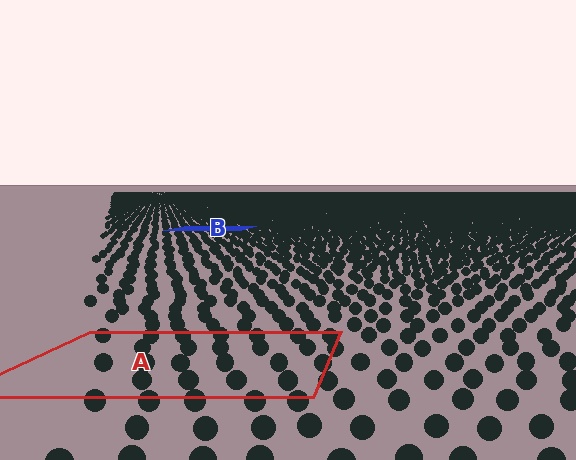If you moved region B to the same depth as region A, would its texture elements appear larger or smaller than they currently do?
They would appear larger. At a closer depth, the same texture elements are projected at a bigger on-screen size.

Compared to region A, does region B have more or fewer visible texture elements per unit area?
Region B has more texture elements per unit area — they are packed more densely because it is farther away.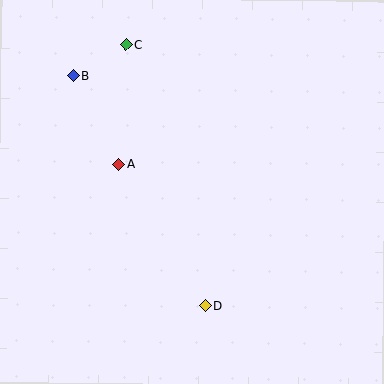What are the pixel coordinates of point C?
Point C is at (126, 45).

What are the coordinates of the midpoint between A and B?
The midpoint between A and B is at (96, 120).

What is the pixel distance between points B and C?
The distance between B and C is 61 pixels.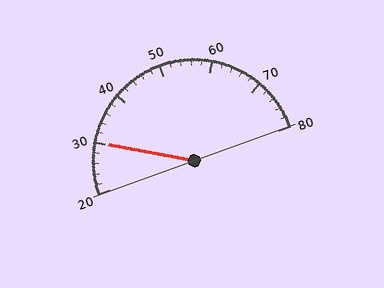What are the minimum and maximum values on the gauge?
The gauge ranges from 20 to 80.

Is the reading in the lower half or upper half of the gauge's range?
The reading is in the lower half of the range (20 to 80).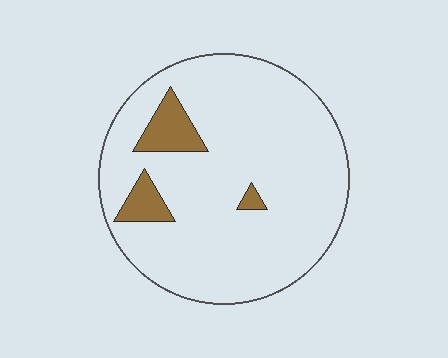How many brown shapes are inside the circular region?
3.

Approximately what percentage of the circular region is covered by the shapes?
Approximately 10%.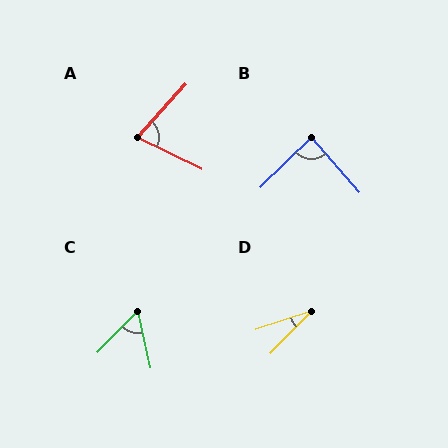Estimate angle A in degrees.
Approximately 74 degrees.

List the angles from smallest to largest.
D (27°), C (56°), A (74°), B (87°).